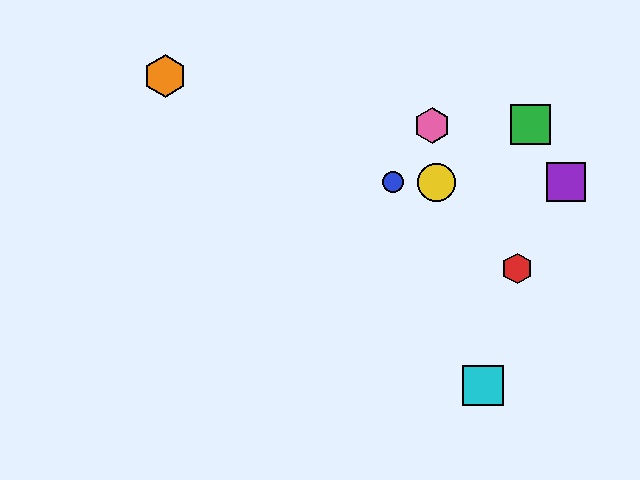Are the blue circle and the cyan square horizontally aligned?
No, the blue circle is at y≈182 and the cyan square is at y≈386.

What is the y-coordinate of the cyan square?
The cyan square is at y≈386.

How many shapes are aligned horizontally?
3 shapes (the blue circle, the yellow circle, the purple square) are aligned horizontally.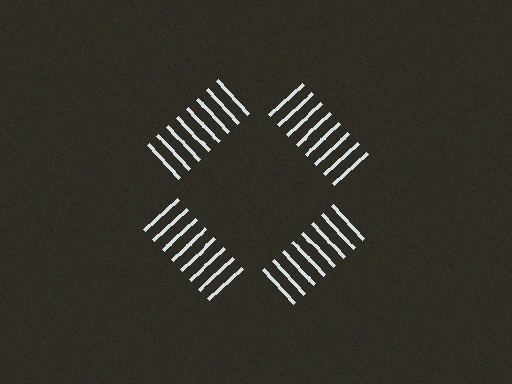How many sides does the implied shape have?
4 sides — the line-ends trace a square.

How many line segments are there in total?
32 — 8 along each of the 4 edges.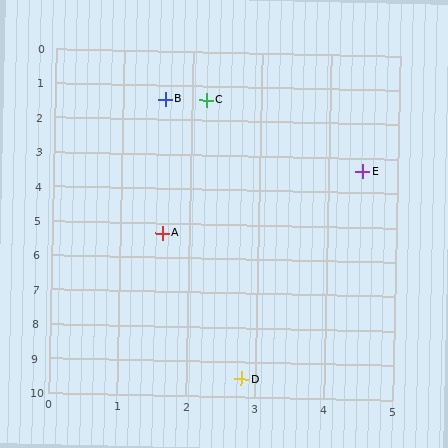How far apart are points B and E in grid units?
Points B and E are about 3.5 grid units apart.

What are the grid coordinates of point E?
Point E is at approximately (4.5, 3.4).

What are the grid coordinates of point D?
Point D is at approximately (2.8, 9.5).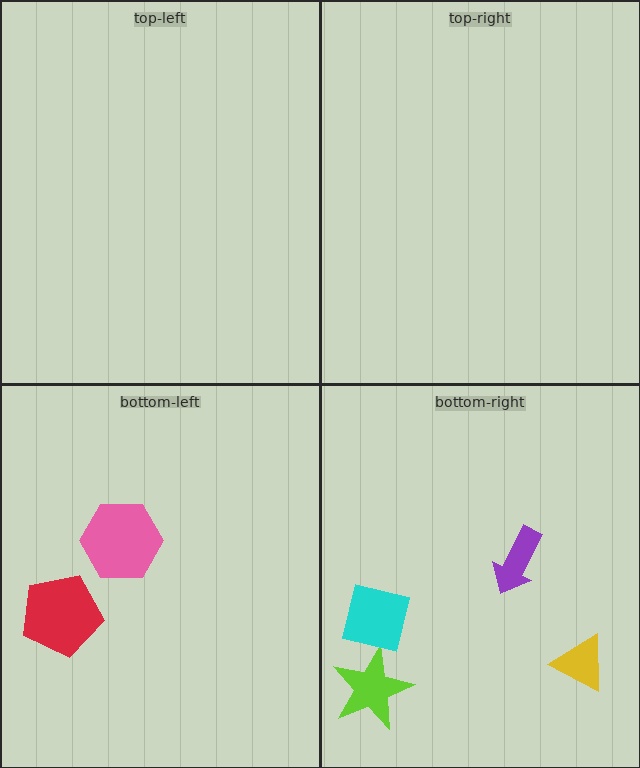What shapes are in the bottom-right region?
The purple arrow, the yellow triangle, the lime star, the cyan square.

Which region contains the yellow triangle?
The bottom-right region.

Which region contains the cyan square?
The bottom-right region.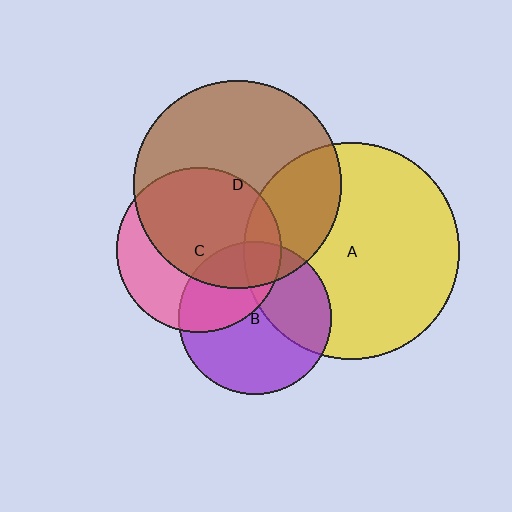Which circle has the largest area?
Circle A (yellow).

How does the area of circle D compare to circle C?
Approximately 1.6 times.